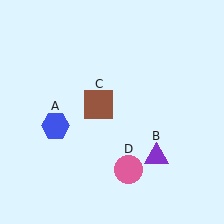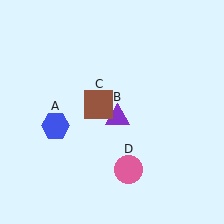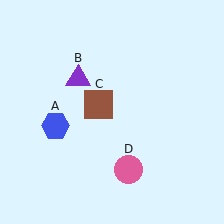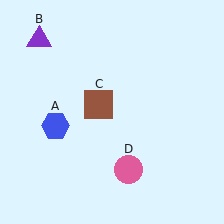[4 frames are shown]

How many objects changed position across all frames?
1 object changed position: purple triangle (object B).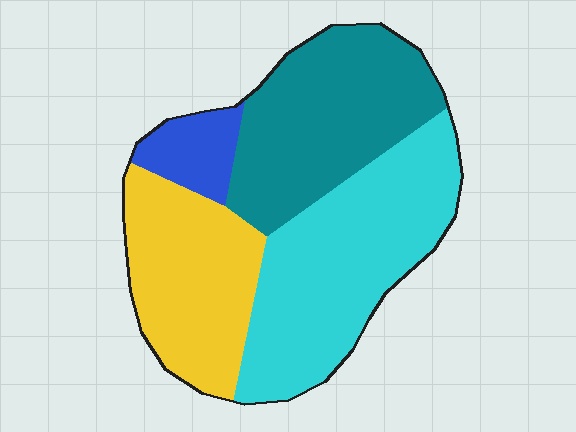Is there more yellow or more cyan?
Cyan.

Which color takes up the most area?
Cyan, at roughly 35%.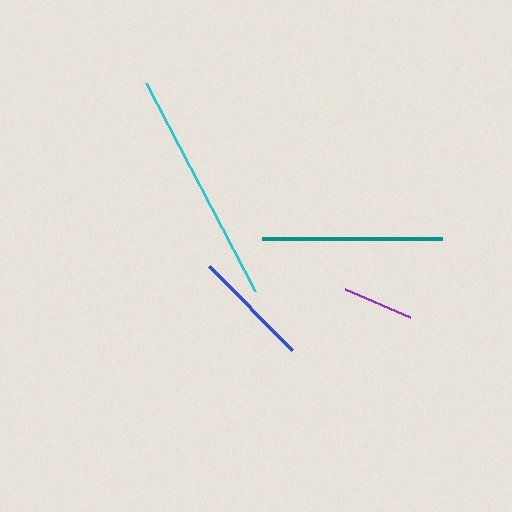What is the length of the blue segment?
The blue segment is approximately 119 pixels long.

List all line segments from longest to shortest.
From longest to shortest: cyan, teal, blue, purple.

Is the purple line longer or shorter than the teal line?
The teal line is longer than the purple line.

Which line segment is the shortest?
The purple line is the shortest at approximately 71 pixels.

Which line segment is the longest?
The cyan line is the longest at approximately 235 pixels.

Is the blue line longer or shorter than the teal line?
The teal line is longer than the blue line.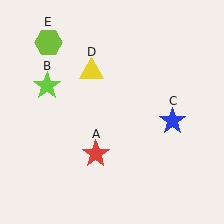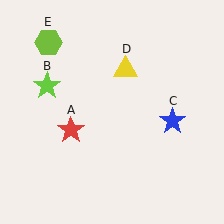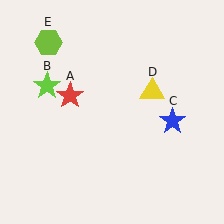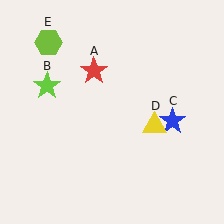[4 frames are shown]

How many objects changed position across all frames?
2 objects changed position: red star (object A), yellow triangle (object D).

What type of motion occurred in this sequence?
The red star (object A), yellow triangle (object D) rotated clockwise around the center of the scene.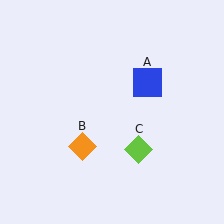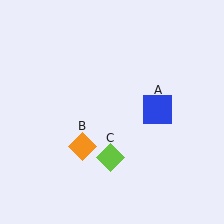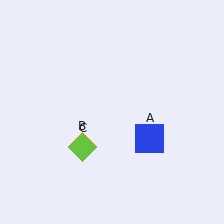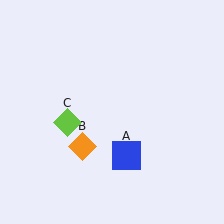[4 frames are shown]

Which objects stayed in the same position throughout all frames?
Orange diamond (object B) remained stationary.